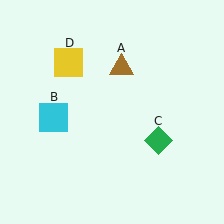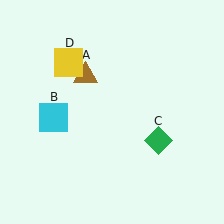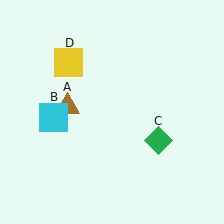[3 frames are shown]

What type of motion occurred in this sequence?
The brown triangle (object A) rotated counterclockwise around the center of the scene.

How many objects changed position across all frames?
1 object changed position: brown triangle (object A).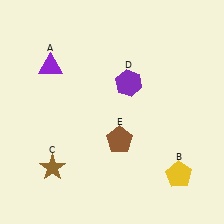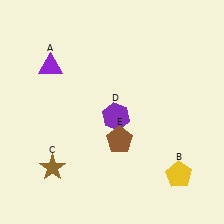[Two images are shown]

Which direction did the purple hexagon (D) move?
The purple hexagon (D) moved down.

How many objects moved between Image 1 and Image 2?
1 object moved between the two images.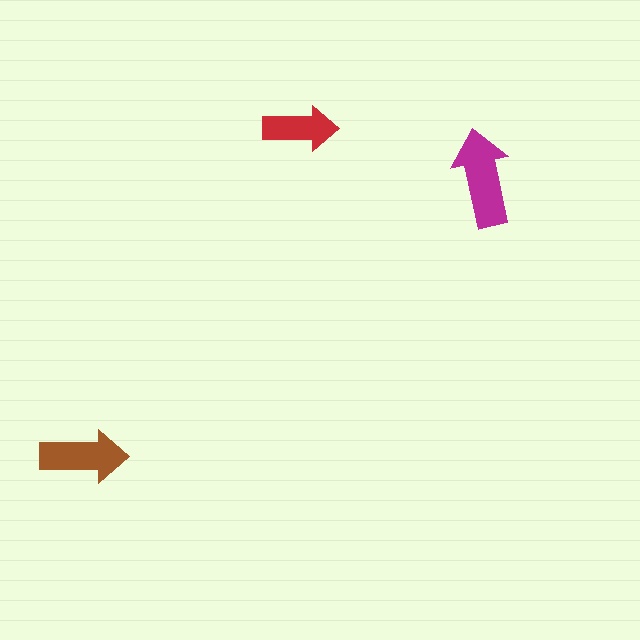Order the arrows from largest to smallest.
the magenta one, the brown one, the red one.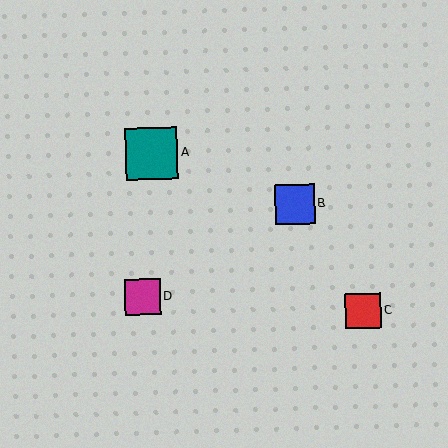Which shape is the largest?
The teal square (labeled A) is the largest.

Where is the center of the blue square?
The center of the blue square is at (295, 204).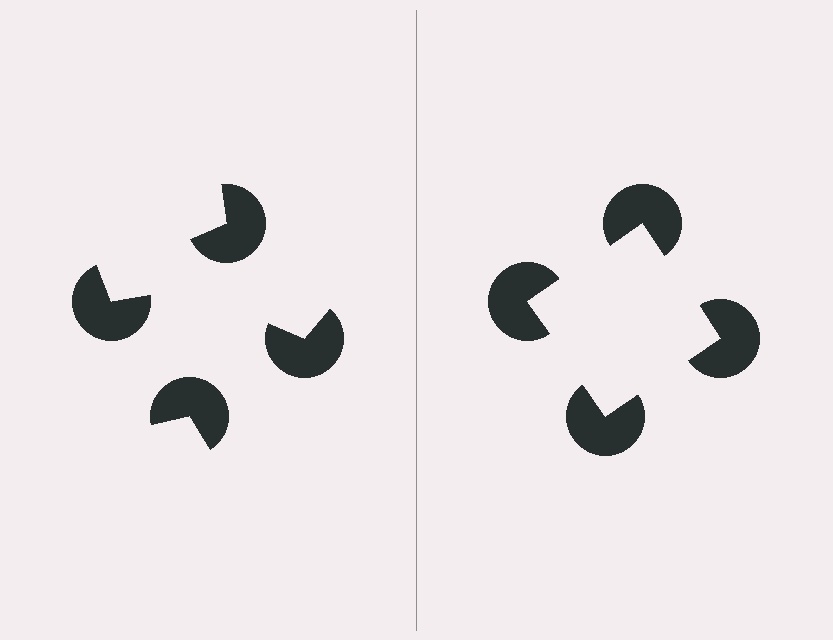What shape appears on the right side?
An illusory square.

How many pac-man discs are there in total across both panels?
8 — 4 on each side.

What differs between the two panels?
The pac-man discs are positioned identically on both sides; only the wedge orientations differ. On the right they align to a square; on the left they are misaligned.